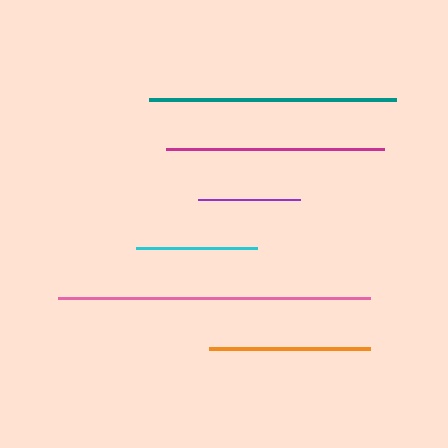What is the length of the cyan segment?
The cyan segment is approximately 121 pixels long.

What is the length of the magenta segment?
The magenta segment is approximately 219 pixels long.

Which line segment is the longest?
The pink line is the longest at approximately 312 pixels.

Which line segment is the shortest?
The purple line is the shortest at approximately 102 pixels.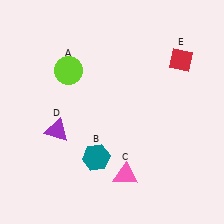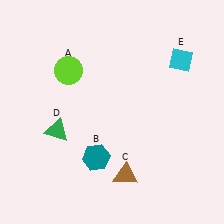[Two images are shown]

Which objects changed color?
C changed from pink to brown. D changed from purple to green. E changed from red to cyan.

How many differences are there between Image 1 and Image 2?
There are 3 differences between the two images.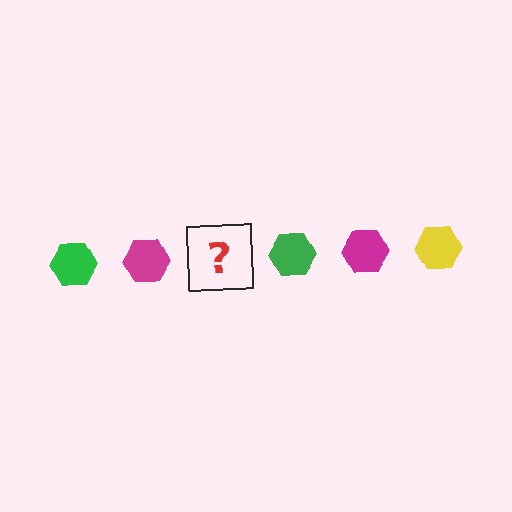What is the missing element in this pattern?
The missing element is a yellow hexagon.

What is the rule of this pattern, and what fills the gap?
The rule is that the pattern cycles through green, magenta, yellow hexagons. The gap should be filled with a yellow hexagon.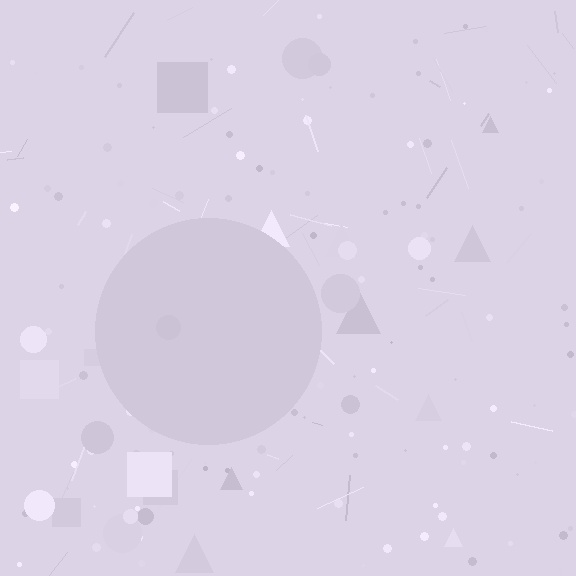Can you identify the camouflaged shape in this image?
The camouflaged shape is a circle.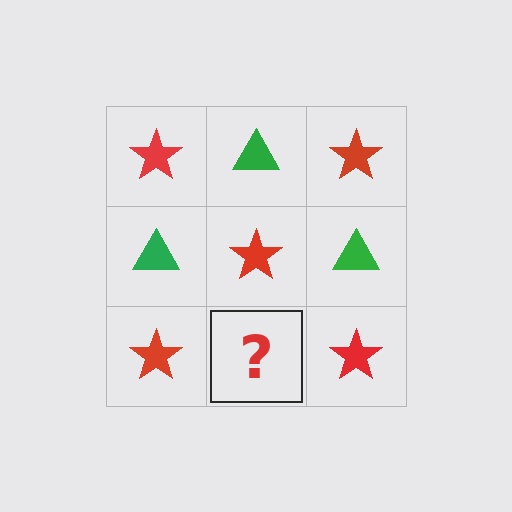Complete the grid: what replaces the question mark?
The question mark should be replaced with a green triangle.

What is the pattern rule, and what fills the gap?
The rule is that it alternates red star and green triangle in a checkerboard pattern. The gap should be filled with a green triangle.